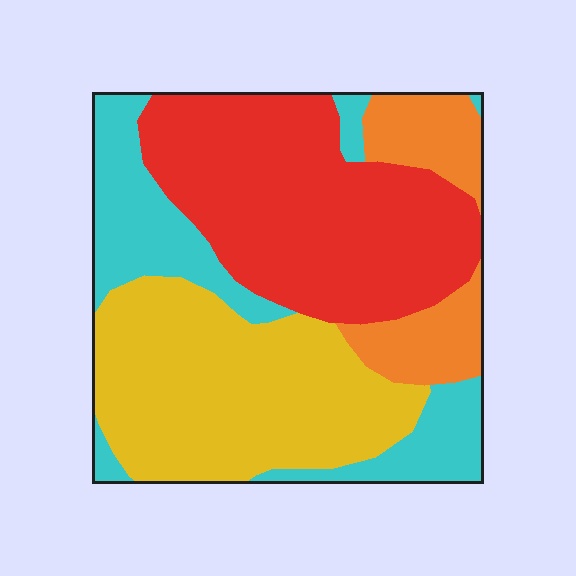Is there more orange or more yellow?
Yellow.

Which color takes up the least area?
Orange, at roughly 15%.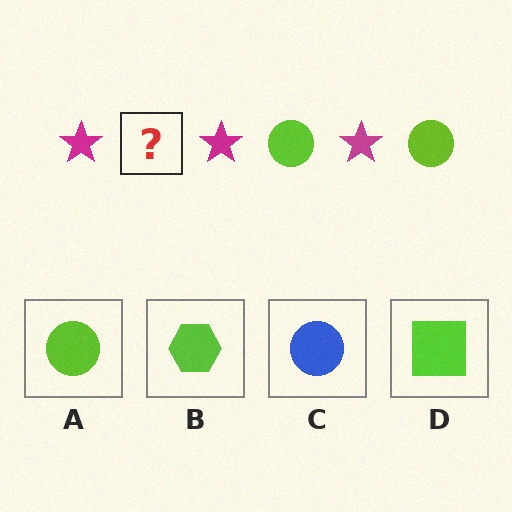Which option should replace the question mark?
Option A.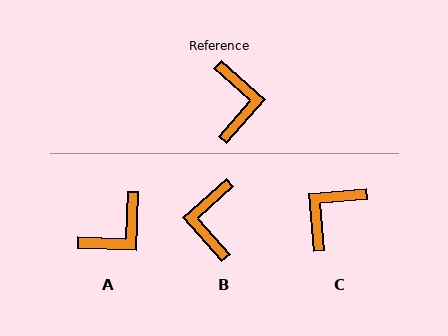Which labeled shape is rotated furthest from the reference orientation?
B, about 174 degrees away.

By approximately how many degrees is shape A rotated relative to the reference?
Approximately 51 degrees clockwise.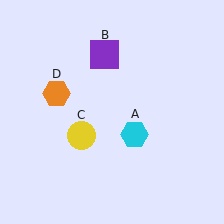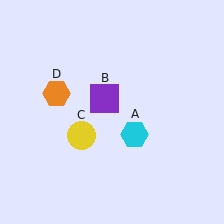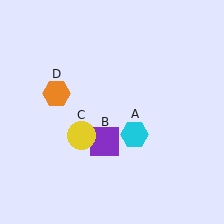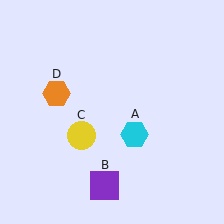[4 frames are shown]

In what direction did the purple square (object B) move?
The purple square (object B) moved down.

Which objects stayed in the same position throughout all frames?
Cyan hexagon (object A) and yellow circle (object C) and orange hexagon (object D) remained stationary.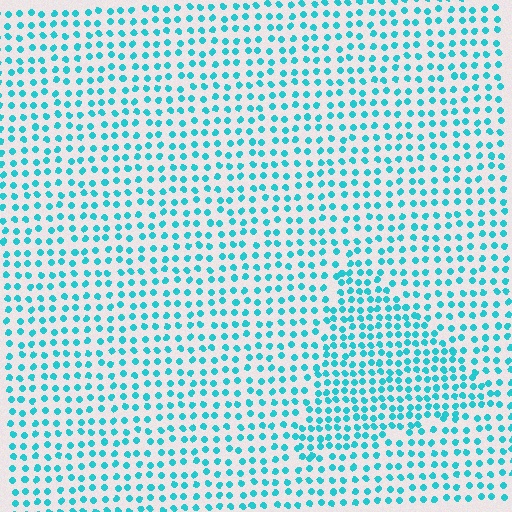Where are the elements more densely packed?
The elements are more densely packed inside the triangle boundary.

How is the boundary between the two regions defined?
The boundary is defined by a change in element density (approximately 1.6x ratio). All elements are the same color, size, and shape.